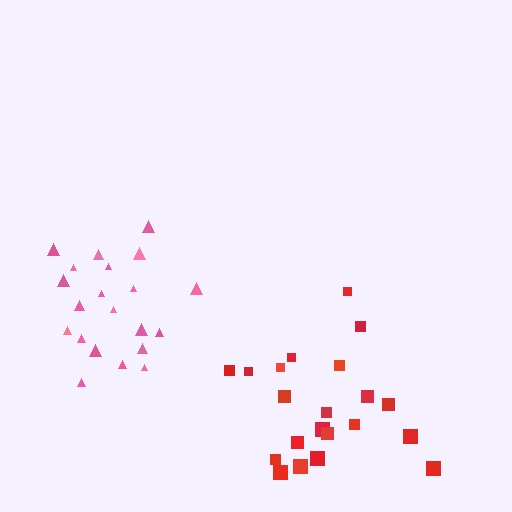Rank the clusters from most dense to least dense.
pink, red.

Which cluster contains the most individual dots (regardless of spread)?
Pink (21).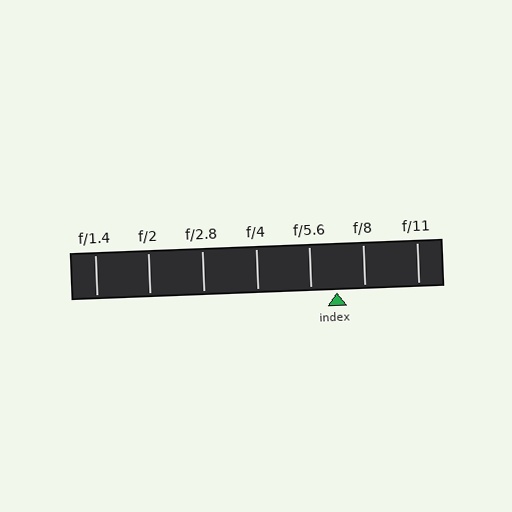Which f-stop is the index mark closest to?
The index mark is closest to f/5.6.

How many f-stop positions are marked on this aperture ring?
There are 7 f-stop positions marked.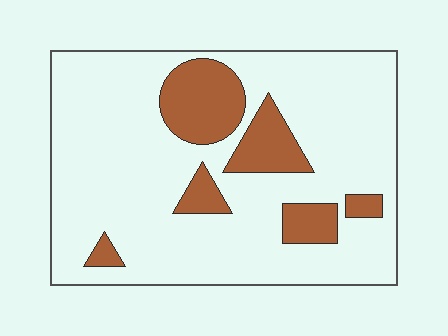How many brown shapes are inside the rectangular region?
6.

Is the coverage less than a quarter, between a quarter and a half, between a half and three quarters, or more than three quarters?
Less than a quarter.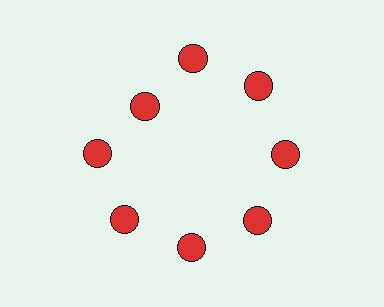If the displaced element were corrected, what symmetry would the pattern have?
It would have 8-fold rotational symmetry — the pattern would map onto itself every 45 degrees.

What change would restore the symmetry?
The symmetry would be restored by moving it outward, back onto the ring so that all 8 circles sit at equal angles and equal distance from the center.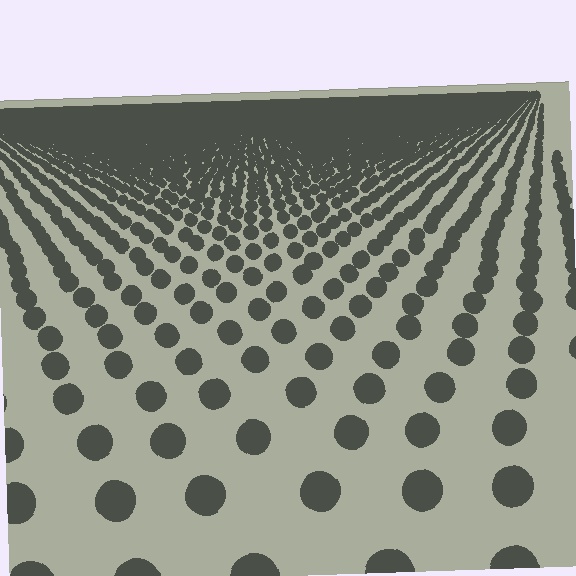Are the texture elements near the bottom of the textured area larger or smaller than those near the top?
Larger. Near the bottom, elements are closer to the viewer and appear at a bigger on-screen size.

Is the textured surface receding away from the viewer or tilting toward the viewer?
The surface is receding away from the viewer. Texture elements get smaller and denser toward the top.